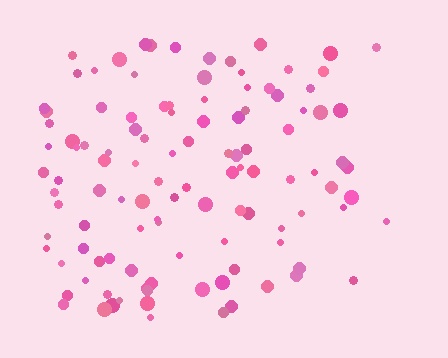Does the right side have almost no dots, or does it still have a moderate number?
Still a moderate number, just noticeably fewer than the left.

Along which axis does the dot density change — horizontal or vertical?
Horizontal.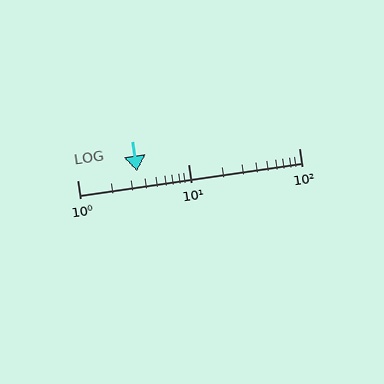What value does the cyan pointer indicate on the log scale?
The pointer indicates approximately 3.5.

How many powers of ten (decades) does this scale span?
The scale spans 2 decades, from 1 to 100.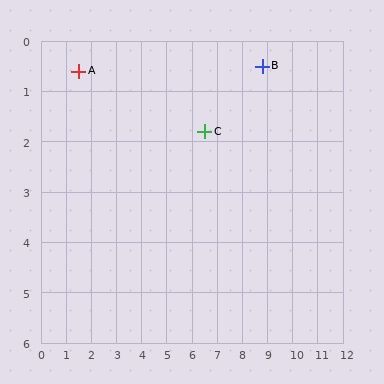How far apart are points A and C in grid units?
Points A and C are about 5.1 grid units apart.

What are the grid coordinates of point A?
Point A is at approximately (1.5, 0.6).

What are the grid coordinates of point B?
Point B is at approximately (8.8, 0.5).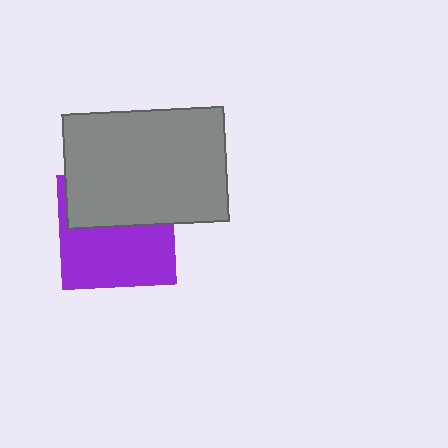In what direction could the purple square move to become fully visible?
The purple square could move down. That would shift it out from behind the gray rectangle entirely.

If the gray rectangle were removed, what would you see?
You would see the complete purple square.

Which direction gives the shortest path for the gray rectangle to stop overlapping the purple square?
Moving up gives the shortest separation.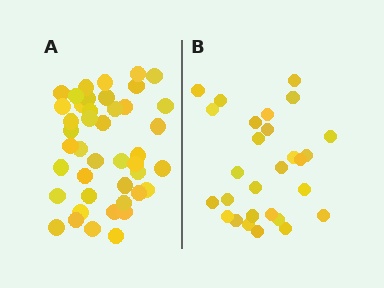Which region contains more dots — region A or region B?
Region A (the left region) has more dots.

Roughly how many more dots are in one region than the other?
Region A has approximately 15 more dots than region B.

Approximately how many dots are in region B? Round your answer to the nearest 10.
About 30 dots. (The exact count is 28, which rounds to 30.)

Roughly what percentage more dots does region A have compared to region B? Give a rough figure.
About 55% more.